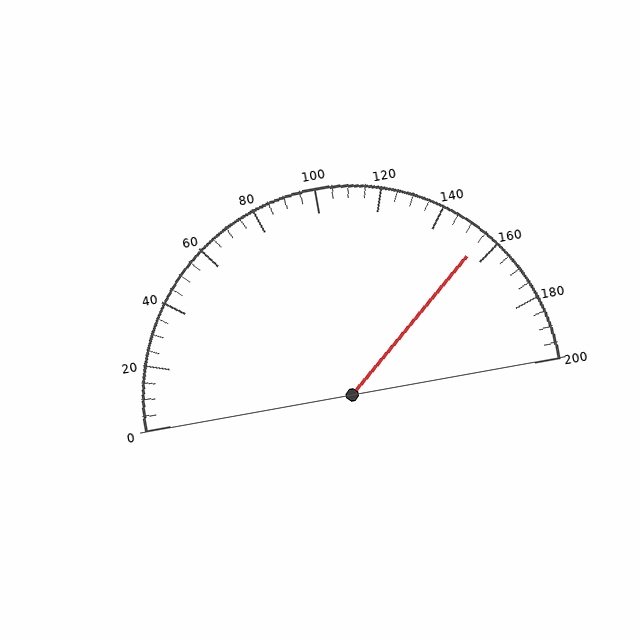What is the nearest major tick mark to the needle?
The nearest major tick mark is 160.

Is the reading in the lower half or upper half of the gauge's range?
The reading is in the upper half of the range (0 to 200).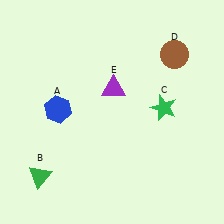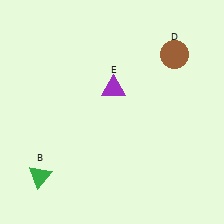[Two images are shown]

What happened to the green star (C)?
The green star (C) was removed in Image 2. It was in the top-right area of Image 1.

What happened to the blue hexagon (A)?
The blue hexagon (A) was removed in Image 2. It was in the top-left area of Image 1.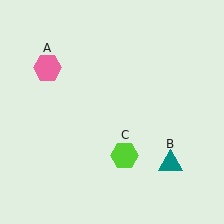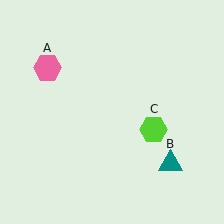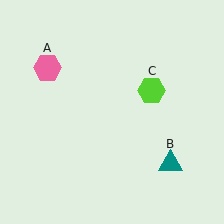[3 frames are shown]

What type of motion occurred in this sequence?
The lime hexagon (object C) rotated counterclockwise around the center of the scene.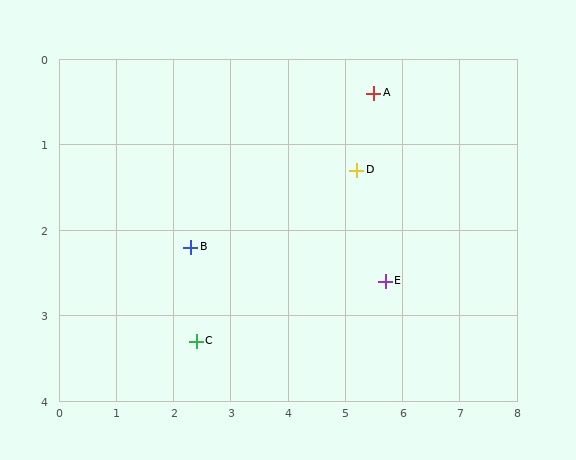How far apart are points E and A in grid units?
Points E and A are about 2.2 grid units apart.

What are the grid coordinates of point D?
Point D is at approximately (5.2, 1.3).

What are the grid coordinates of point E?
Point E is at approximately (5.7, 2.6).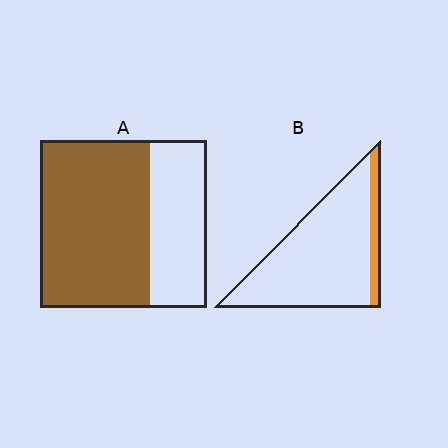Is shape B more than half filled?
No.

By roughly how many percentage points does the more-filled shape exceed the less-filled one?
By roughly 55 percentage points (A over B).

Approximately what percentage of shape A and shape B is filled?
A is approximately 65% and B is approximately 15%.